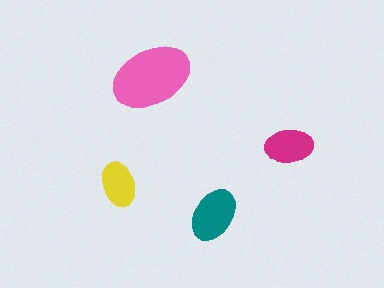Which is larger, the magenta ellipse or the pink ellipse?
The pink one.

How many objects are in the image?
There are 4 objects in the image.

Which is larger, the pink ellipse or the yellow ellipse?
The pink one.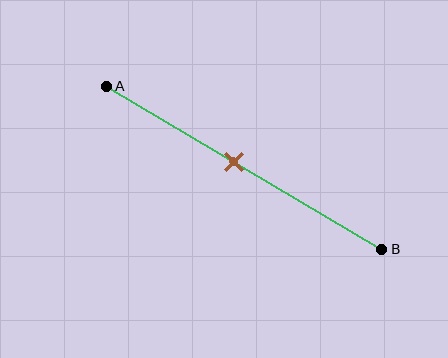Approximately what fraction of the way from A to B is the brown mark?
The brown mark is approximately 45% of the way from A to B.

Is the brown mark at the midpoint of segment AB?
No, the mark is at about 45% from A, not at the 50% midpoint.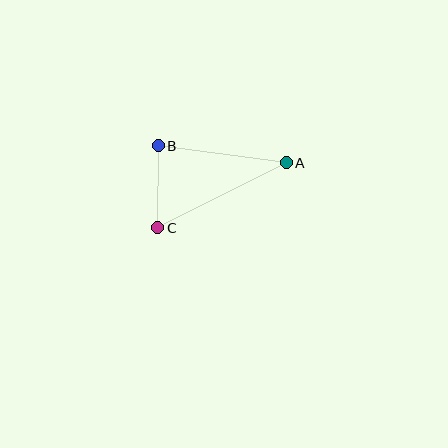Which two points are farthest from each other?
Points A and C are farthest from each other.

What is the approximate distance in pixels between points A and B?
The distance between A and B is approximately 129 pixels.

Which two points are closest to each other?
Points B and C are closest to each other.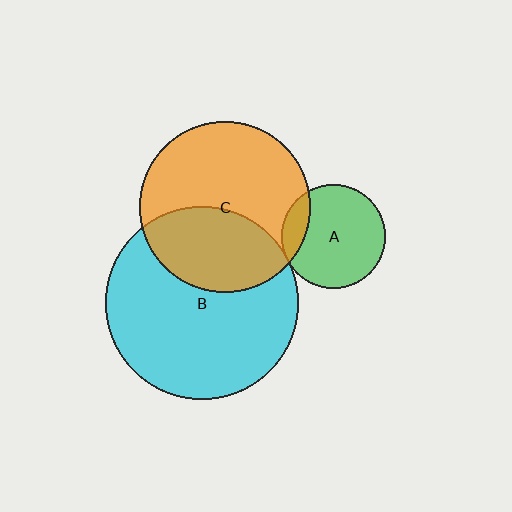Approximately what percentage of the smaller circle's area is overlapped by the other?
Approximately 40%.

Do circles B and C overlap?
Yes.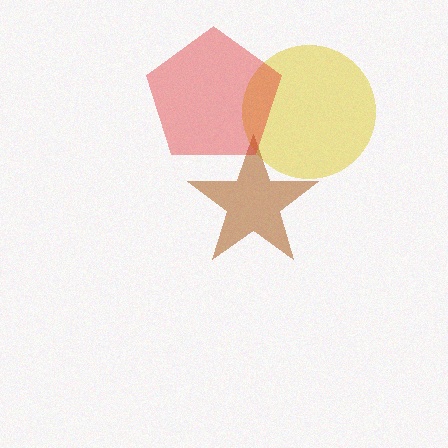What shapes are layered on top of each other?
The layered shapes are: a yellow circle, a brown star, a red pentagon.